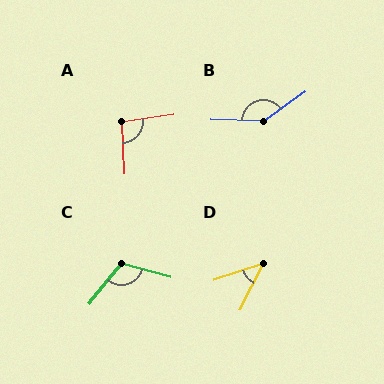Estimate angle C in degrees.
Approximately 114 degrees.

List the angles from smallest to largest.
D (44°), A (95°), C (114°), B (142°).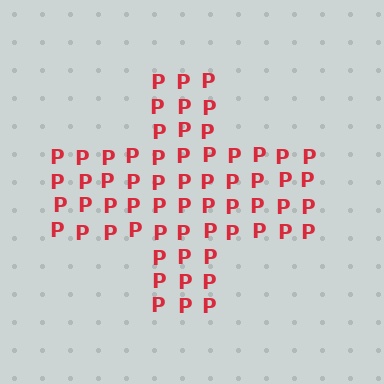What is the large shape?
The large shape is a cross.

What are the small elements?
The small elements are letter P's.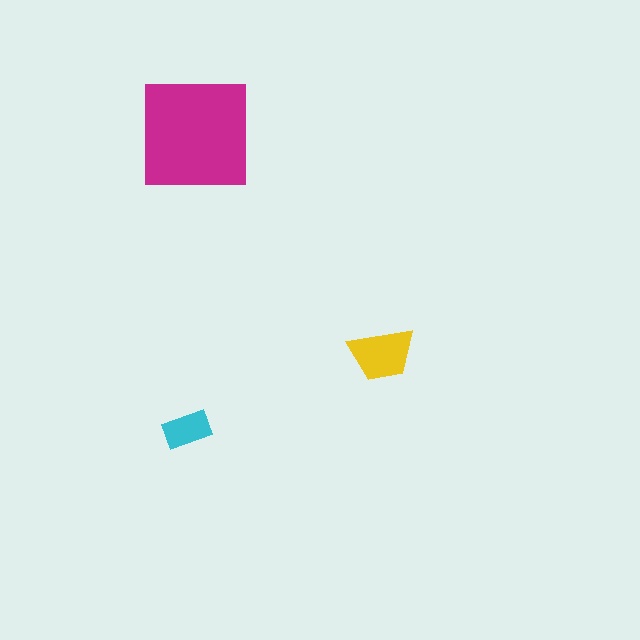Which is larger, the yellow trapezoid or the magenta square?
The magenta square.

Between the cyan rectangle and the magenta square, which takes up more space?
The magenta square.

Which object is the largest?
The magenta square.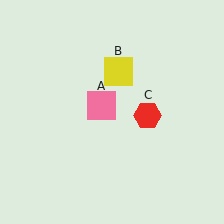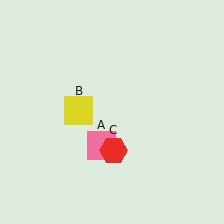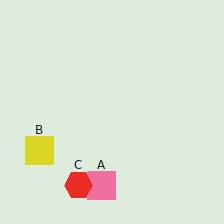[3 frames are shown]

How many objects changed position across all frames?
3 objects changed position: pink square (object A), yellow square (object B), red hexagon (object C).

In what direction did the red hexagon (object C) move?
The red hexagon (object C) moved down and to the left.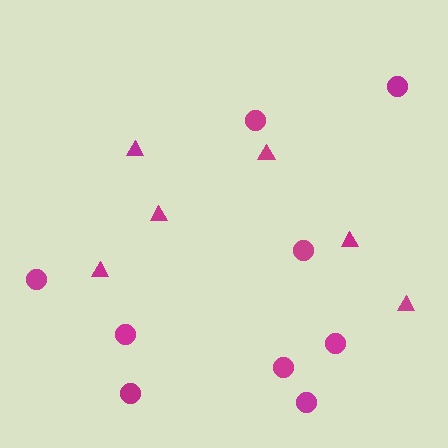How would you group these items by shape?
There are 2 groups: one group of circles (9) and one group of triangles (6).